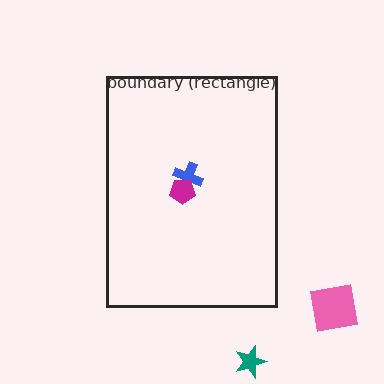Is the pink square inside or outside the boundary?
Outside.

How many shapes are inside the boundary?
2 inside, 2 outside.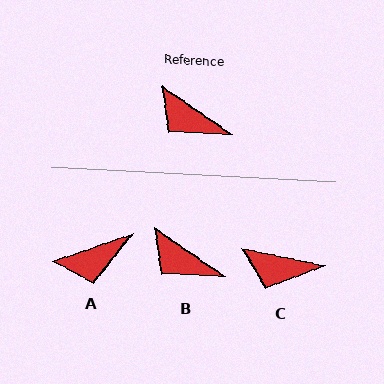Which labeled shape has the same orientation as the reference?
B.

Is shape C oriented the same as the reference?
No, it is off by about 24 degrees.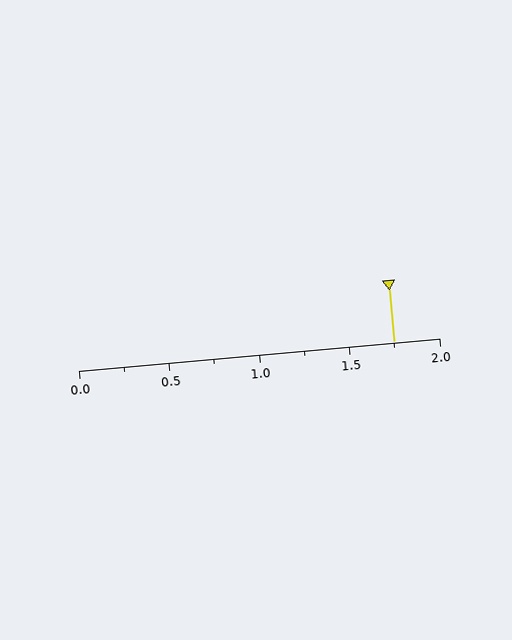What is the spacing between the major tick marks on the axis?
The major ticks are spaced 0.5 apart.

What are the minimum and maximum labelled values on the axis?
The axis runs from 0.0 to 2.0.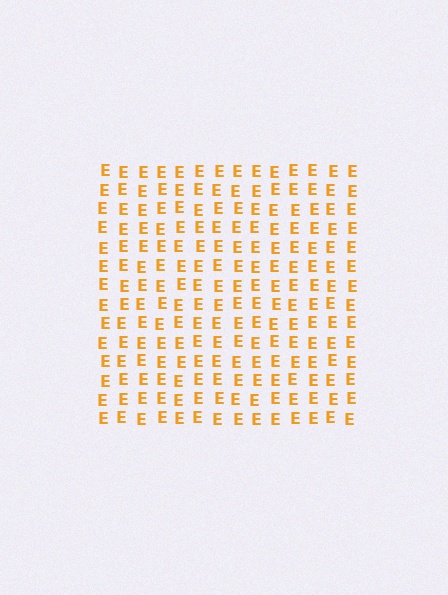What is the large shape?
The large shape is a square.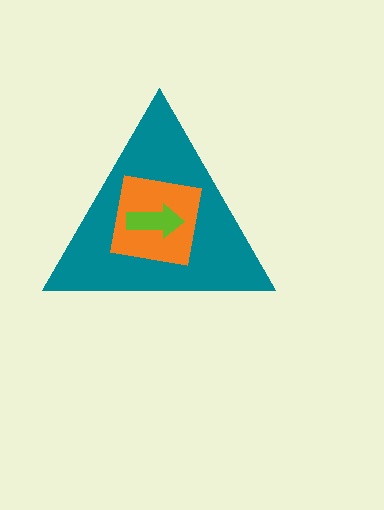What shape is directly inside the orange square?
The lime arrow.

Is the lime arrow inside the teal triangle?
Yes.